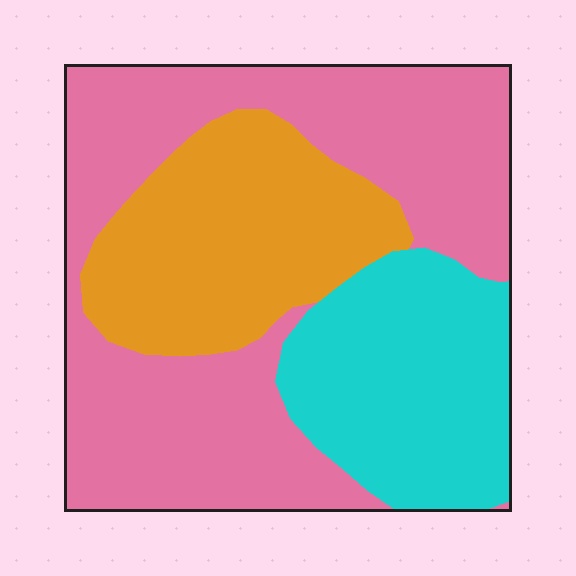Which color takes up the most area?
Pink, at roughly 50%.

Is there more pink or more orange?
Pink.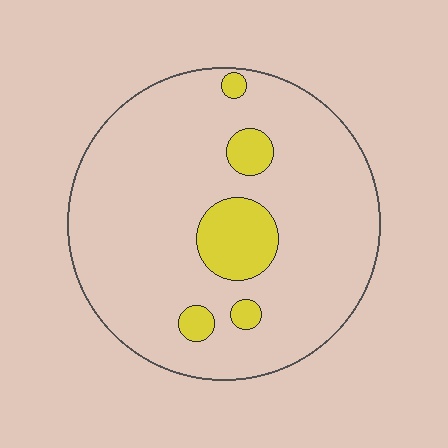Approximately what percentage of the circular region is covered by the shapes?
Approximately 15%.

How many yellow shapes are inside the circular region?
5.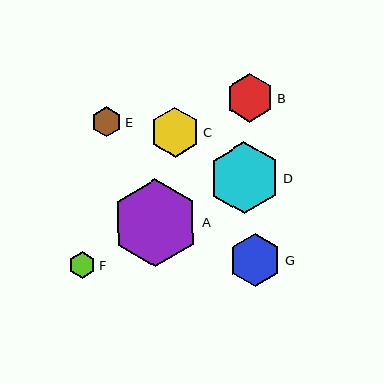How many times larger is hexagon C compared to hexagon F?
Hexagon C is approximately 1.8 times the size of hexagon F.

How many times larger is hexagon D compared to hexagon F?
Hexagon D is approximately 2.7 times the size of hexagon F.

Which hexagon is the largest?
Hexagon A is the largest with a size of approximately 87 pixels.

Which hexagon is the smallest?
Hexagon F is the smallest with a size of approximately 27 pixels.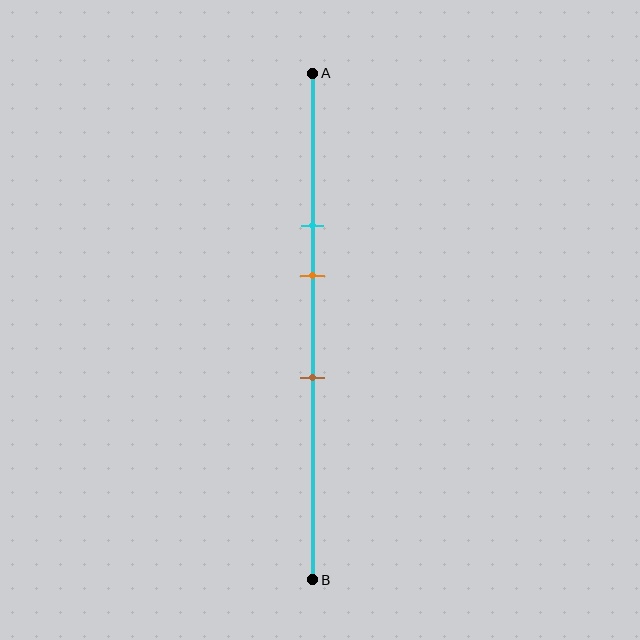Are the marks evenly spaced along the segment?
Yes, the marks are approximately evenly spaced.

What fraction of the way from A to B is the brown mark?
The brown mark is approximately 60% (0.6) of the way from A to B.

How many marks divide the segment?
There are 3 marks dividing the segment.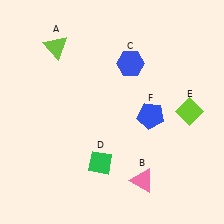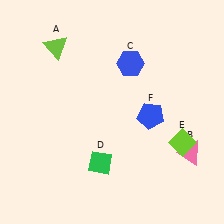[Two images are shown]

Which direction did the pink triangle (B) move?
The pink triangle (B) moved right.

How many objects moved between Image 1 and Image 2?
2 objects moved between the two images.